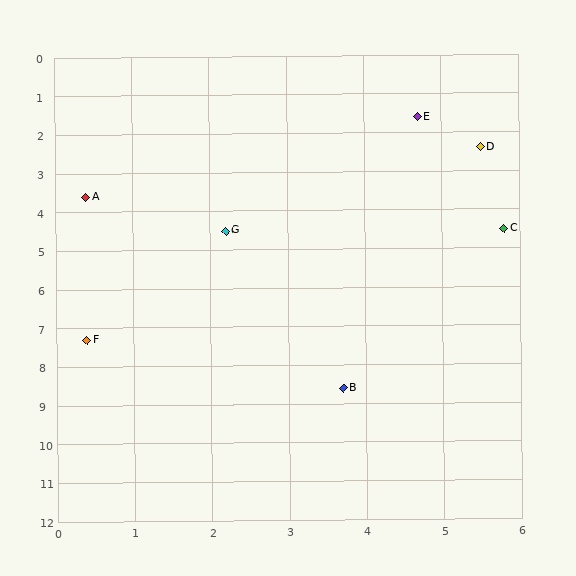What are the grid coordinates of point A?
Point A is at approximately (0.4, 3.6).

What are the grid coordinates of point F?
Point F is at approximately (0.4, 7.3).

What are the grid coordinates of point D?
Point D is at approximately (5.5, 2.4).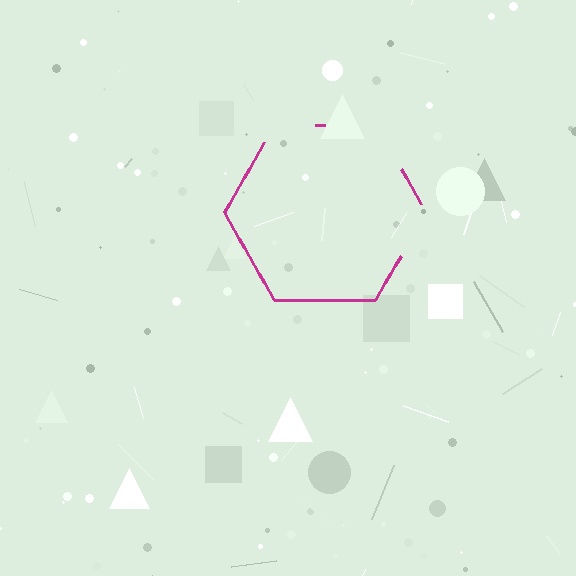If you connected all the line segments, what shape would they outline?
They would outline a hexagon.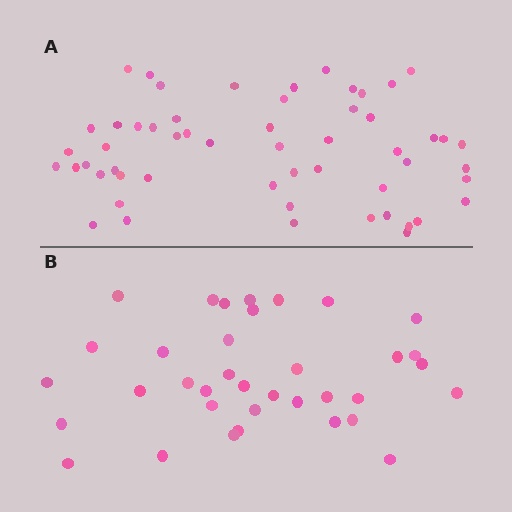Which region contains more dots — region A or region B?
Region A (the top region) has more dots.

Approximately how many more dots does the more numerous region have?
Region A has approximately 20 more dots than region B.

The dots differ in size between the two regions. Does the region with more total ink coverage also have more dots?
No. Region B has more total ink coverage because its dots are larger, but region A actually contains more individual dots. Total area can be misleading — the number of items is what matters here.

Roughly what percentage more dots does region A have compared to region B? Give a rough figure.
About 55% more.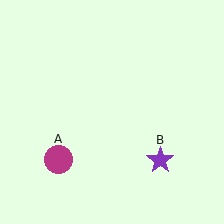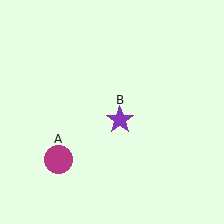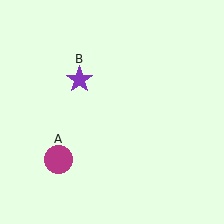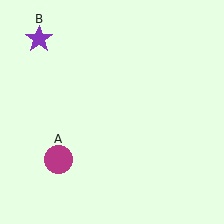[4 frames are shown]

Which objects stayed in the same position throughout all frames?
Magenta circle (object A) remained stationary.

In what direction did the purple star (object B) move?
The purple star (object B) moved up and to the left.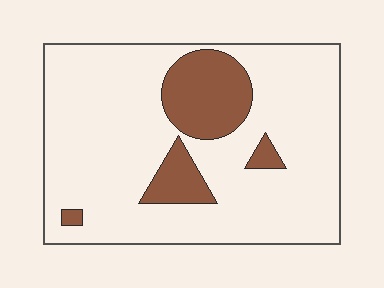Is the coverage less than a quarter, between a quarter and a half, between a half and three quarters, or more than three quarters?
Less than a quarter.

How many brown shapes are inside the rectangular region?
4.